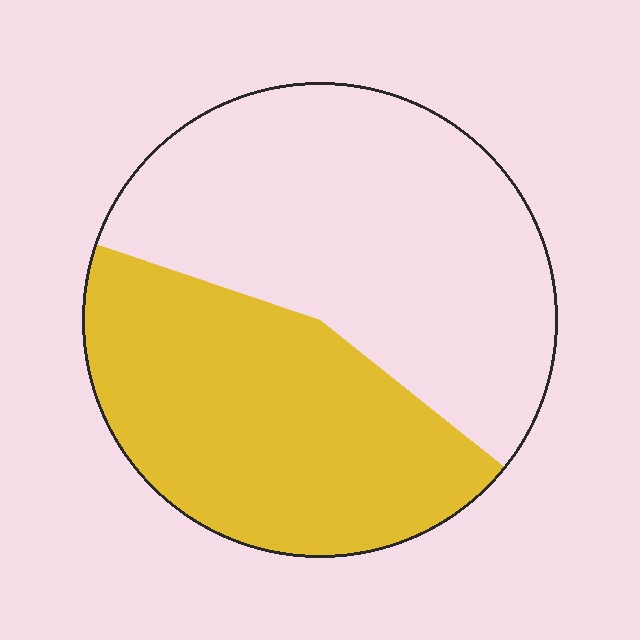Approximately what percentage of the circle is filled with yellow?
Approximately 45%.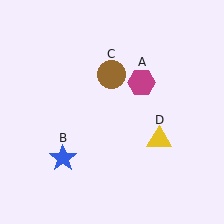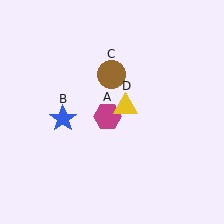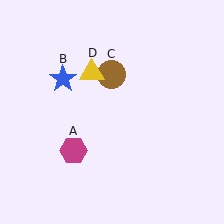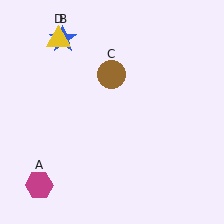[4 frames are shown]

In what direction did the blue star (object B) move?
The blue star (object B) moved up.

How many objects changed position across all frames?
3 objects changed position: magenta hexagon (object A), blue star (object B), yellow triangle (object D).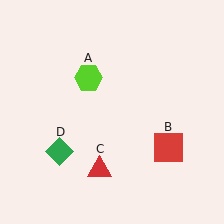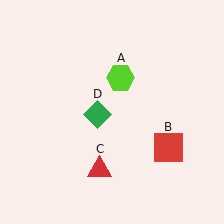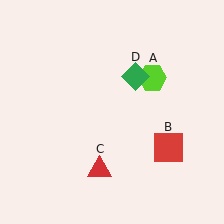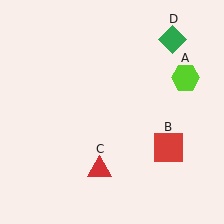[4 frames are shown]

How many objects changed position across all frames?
2 objects changed position: lime hexagon (object A), green diamond (object D).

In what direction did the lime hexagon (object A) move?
The lime hexagon (object A) moved right.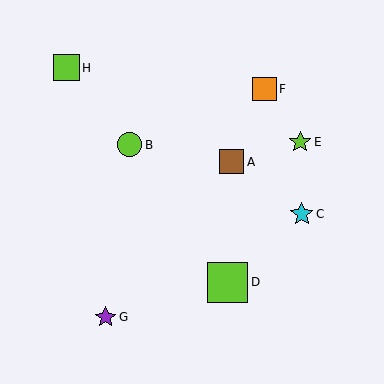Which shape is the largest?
The lime square (labeled D) is the largest.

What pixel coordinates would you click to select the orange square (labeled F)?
Click at (264, 89) to select the orange square F.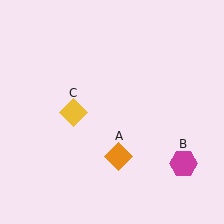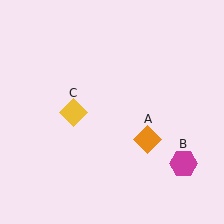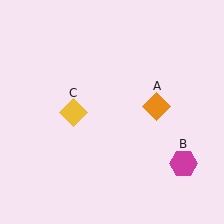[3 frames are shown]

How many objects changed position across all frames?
1 object changed position: orange diamond (object A).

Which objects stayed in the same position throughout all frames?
Magenta hexagon (object B) and yellow diamond (object C) remained stationary.